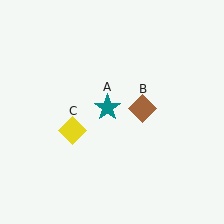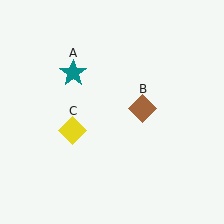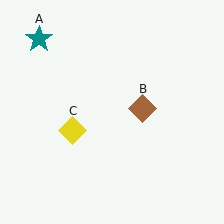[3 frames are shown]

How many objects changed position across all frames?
1 object changed position: teal star (object A).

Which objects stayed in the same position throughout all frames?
Brown diamond (object B) and yellow diamond (object C) remained stationary.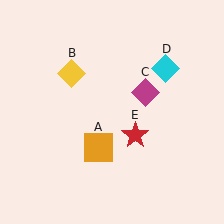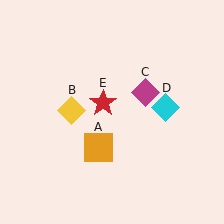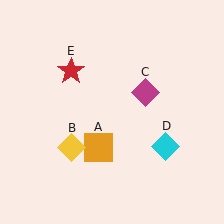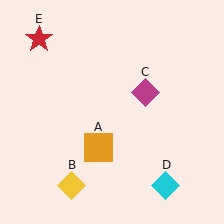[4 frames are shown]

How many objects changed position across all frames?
3 objects changed position: yellow diamond (object B), cyan diamond (object D), red star (object E).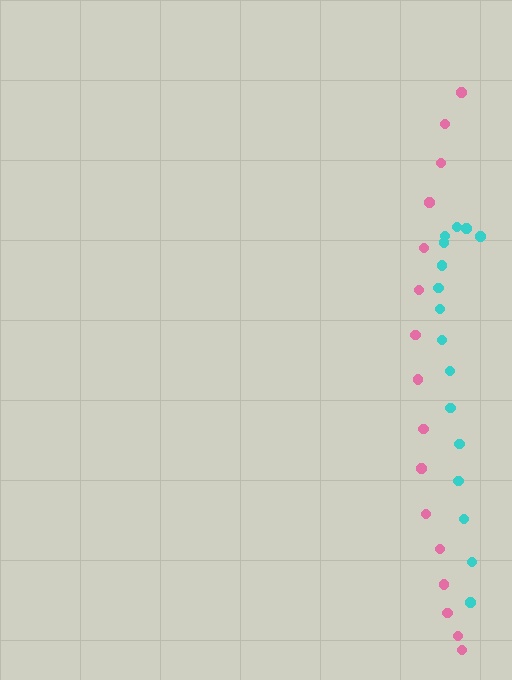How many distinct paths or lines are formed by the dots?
There are 2 distinct paths.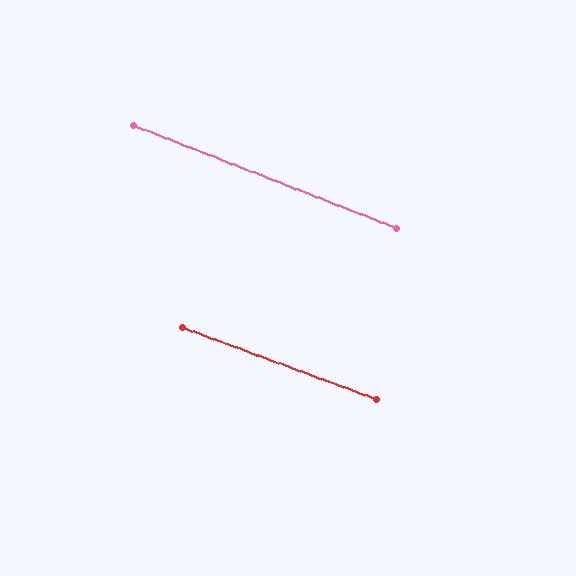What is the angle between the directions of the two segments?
Approximately 1 degree.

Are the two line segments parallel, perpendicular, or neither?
Parallel — their directions differ by only 0.9°.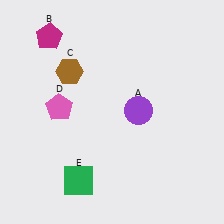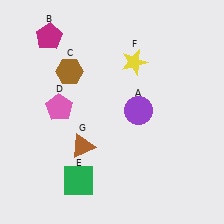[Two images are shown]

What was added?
A yellow star (F), a brown triangle (G) were added in Image 2.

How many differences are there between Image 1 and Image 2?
There are 2 differences between the two images.